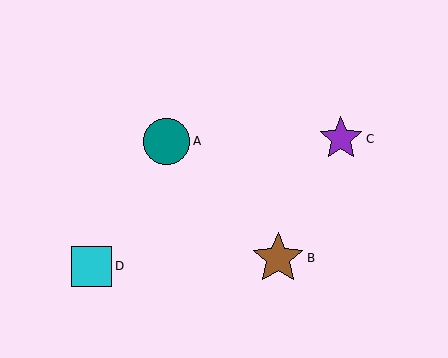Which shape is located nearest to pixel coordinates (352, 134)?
The purple star (labeled C) at (341, 139) is nearest to that location.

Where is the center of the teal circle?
The center of the teal circle is at (166, 141).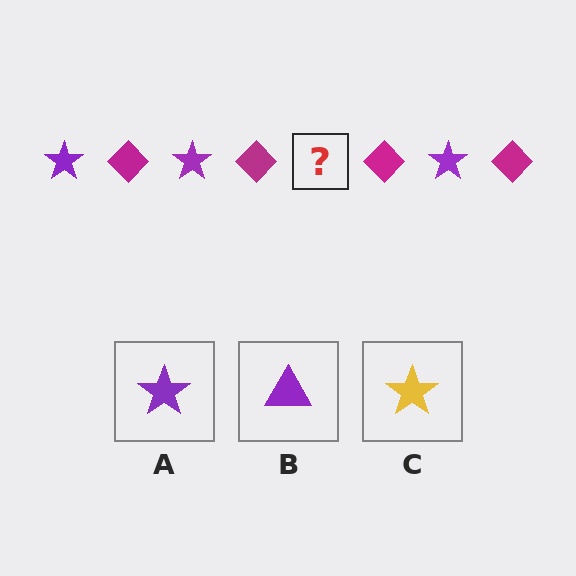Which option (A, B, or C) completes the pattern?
A.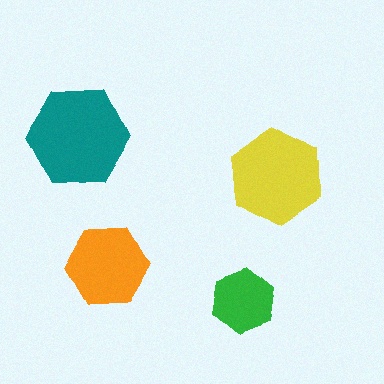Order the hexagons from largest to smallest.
the teal one, the yellow one, the orange one, the green one.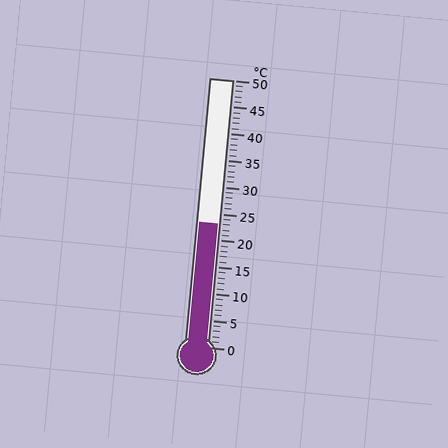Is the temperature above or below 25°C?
The temperature is below 25°C.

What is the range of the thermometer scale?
The thermometer scale ranges from 0°C to 50°C.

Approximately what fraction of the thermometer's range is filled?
The thermometer is filled to approximately 45% of its range.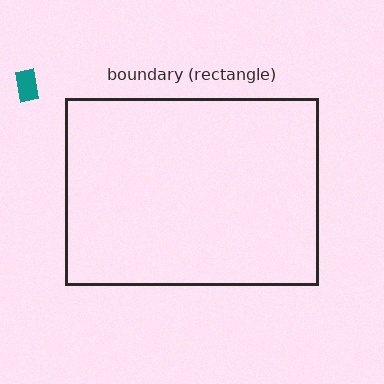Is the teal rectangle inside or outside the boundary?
Outside.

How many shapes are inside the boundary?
0 inside, 1 outside.